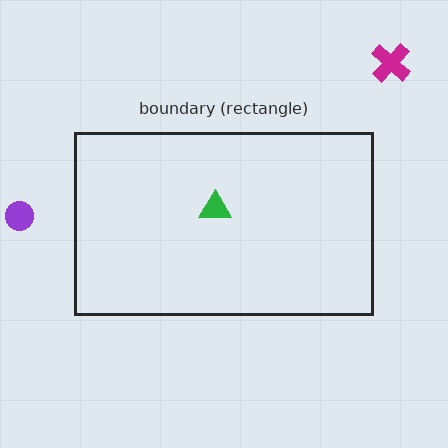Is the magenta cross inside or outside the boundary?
Outside.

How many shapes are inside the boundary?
1 inside, 2 outside.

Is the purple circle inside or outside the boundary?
Outside.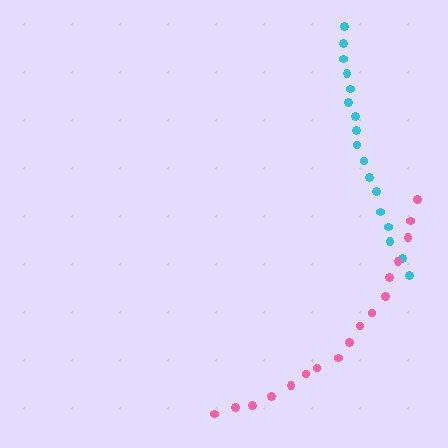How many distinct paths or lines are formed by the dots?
There are 2 distinct paths.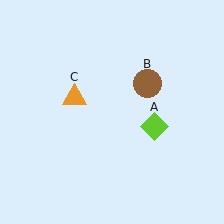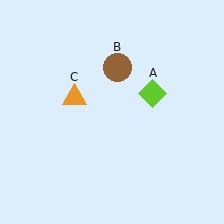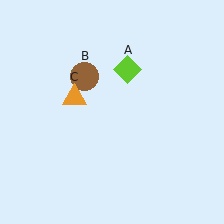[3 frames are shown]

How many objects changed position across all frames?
2 objects changed position: lime diamond (object A), brown circle (object B).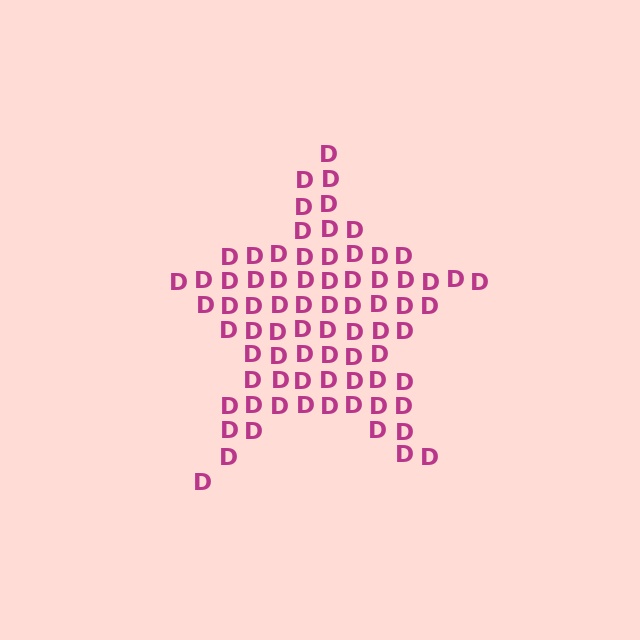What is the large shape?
The large shape is a star.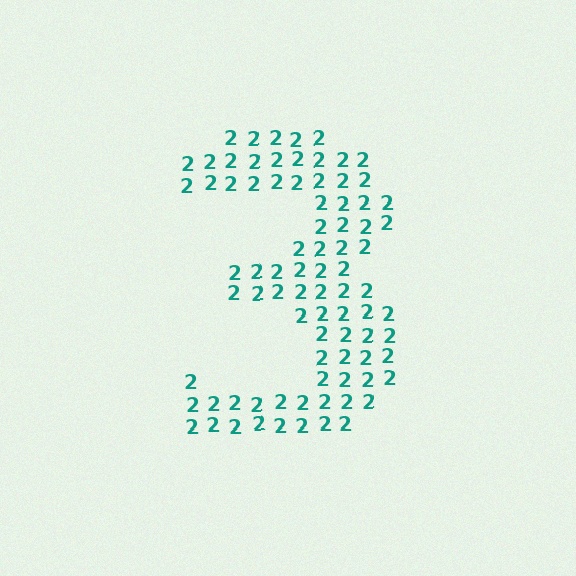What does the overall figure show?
The overall figure shows the digit 3.